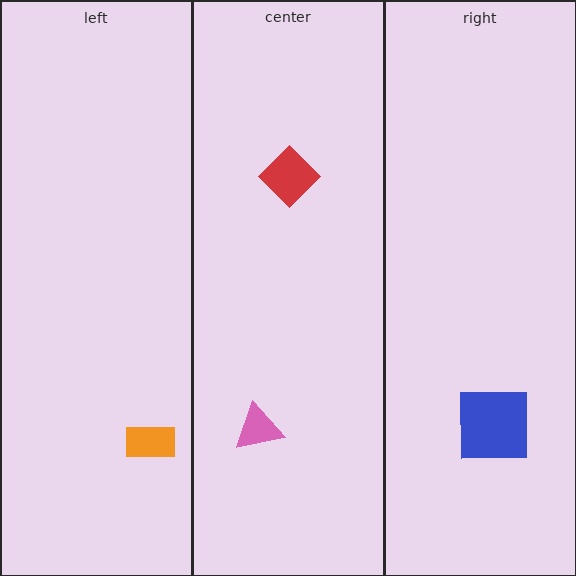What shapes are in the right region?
The blue square.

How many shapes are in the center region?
2.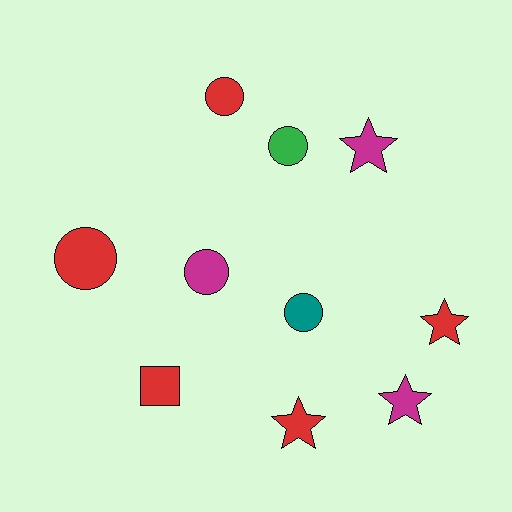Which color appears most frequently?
Red, with 5 objects.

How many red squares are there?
There is 1 red square.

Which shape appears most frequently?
Circle, with 5 objects.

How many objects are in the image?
There are 10 objects.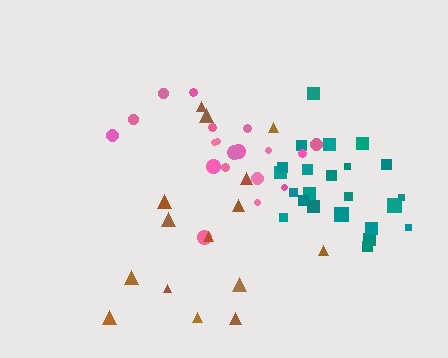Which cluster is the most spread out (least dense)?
Brown.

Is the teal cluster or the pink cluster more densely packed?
Teal.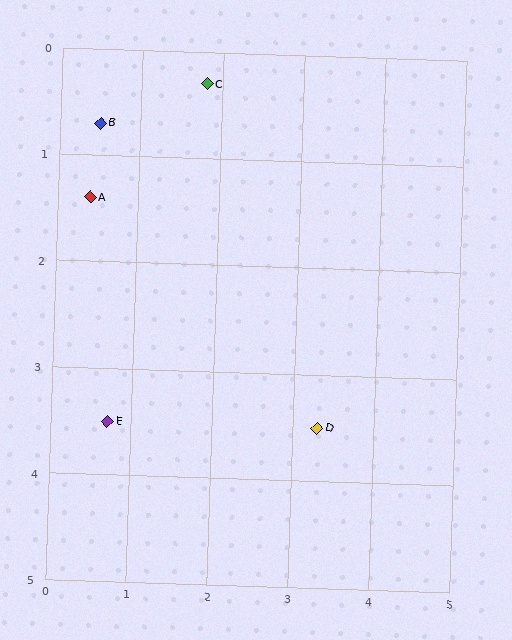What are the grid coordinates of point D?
Point D is at approximately (3.3, 3.5).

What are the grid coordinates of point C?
Point C is at approximately (1.8, 0.3).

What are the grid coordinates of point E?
Point E is at approximately (0.7, 3.5).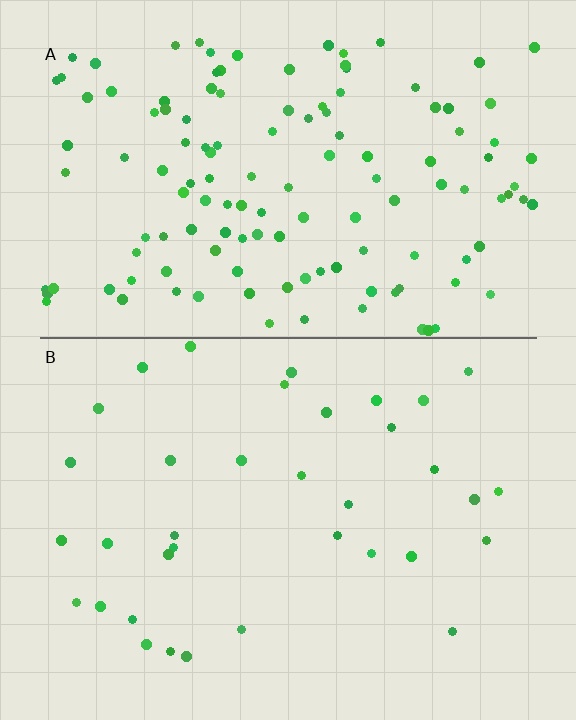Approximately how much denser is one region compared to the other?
Approximately 3.7× — region A over region B.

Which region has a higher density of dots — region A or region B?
A (the top).